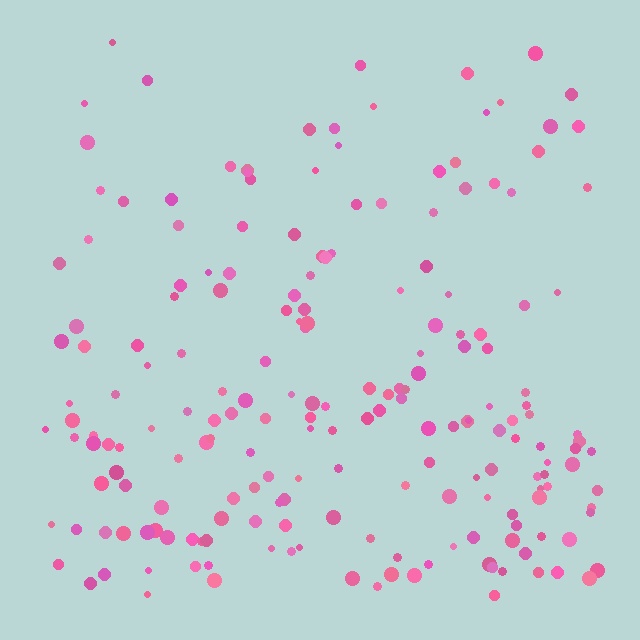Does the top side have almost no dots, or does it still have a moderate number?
Still a moderate number, just noticeably fewer than the bottom.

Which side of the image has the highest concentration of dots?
The bottom.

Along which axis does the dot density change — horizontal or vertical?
Vertical.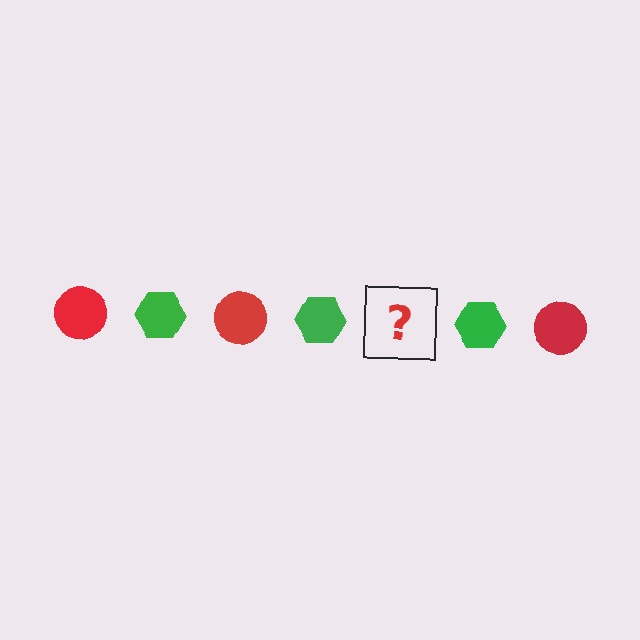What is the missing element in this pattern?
The missing element is a red circle.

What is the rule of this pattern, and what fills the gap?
The rule is that the pattern alternates between red circle and green hexagon. The gap should be filled with a red circle.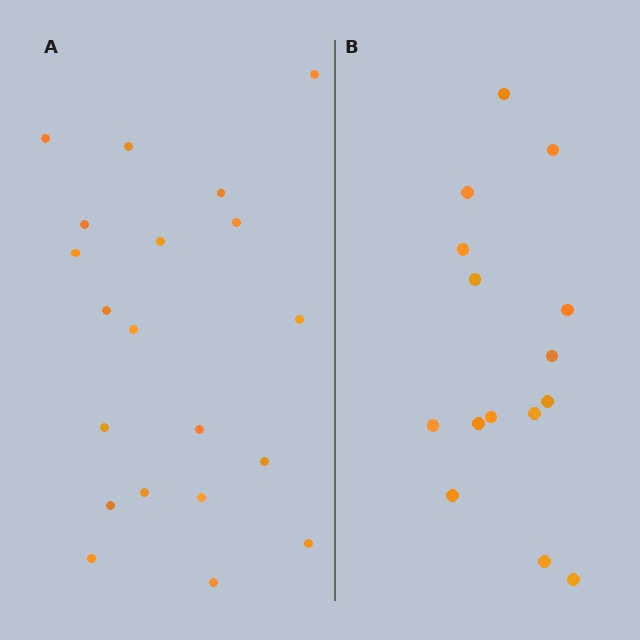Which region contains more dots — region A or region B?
Region A (the left region) has more dots.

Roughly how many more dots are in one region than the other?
Region A has about 5 more dots than region B.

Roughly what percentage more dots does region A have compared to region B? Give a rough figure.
About 35% more.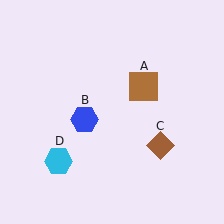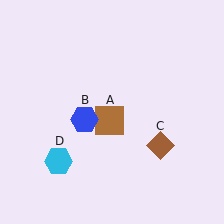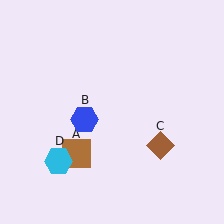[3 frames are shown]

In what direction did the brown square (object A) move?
The brown square (object A) moved down and to the left.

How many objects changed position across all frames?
1 object changed position: brown square (object A).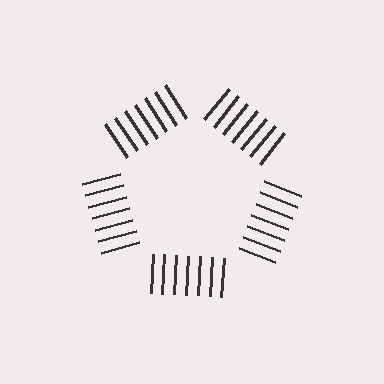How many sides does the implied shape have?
5 sides — the line-ends trace a pentagon.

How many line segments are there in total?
35 — 7 along each of the 5 edges.